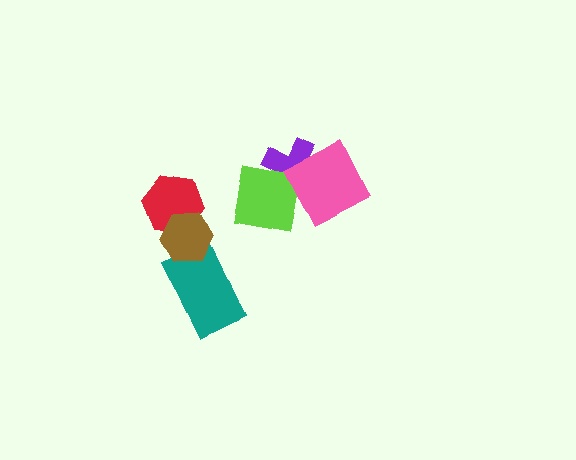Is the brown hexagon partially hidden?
No, no other shape covers it.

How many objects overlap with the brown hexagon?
2 objects overlap with the brown hexagon.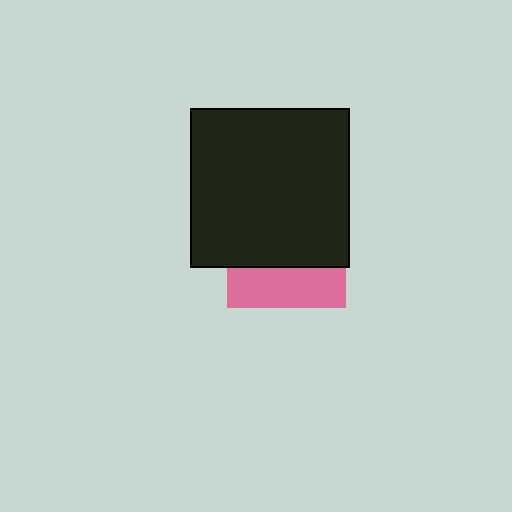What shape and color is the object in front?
The object in front is a black square.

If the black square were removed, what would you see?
You would see the complete pink square.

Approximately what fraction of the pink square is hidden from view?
Roughly 66% of the pink square is hidden behind the black square.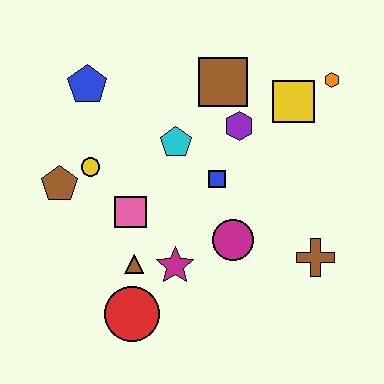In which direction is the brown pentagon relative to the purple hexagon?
The brown pentagon is to the left of the purple hexagon.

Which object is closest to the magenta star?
The brown triangle is closest to the magenta star.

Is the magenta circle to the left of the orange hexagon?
Yes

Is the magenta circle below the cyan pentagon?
Yes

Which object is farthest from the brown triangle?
The orange hexagon is farthest from the brown triangle.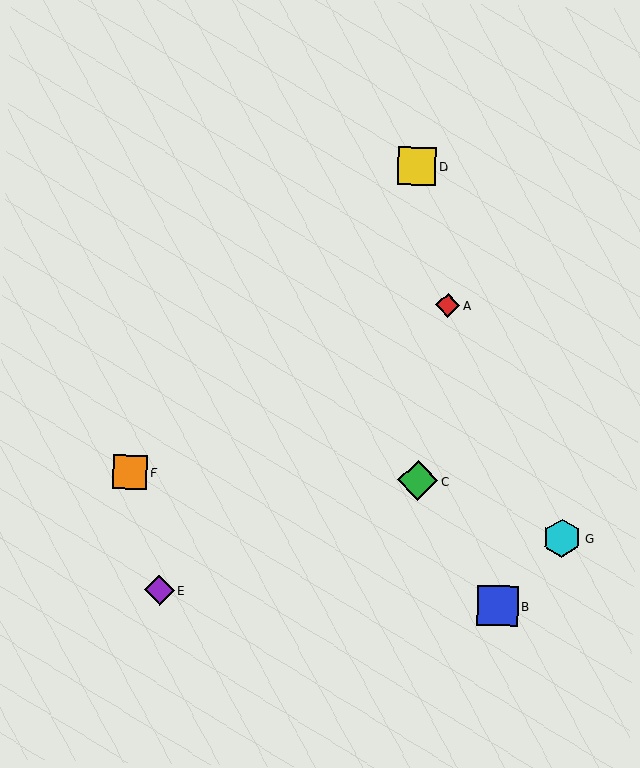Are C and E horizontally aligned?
No, C is at y≈480 and E is at y≈590.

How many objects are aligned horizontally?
2 objects (C, F) are aligned horizontally.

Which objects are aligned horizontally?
Objects C, F are aligned horizontally.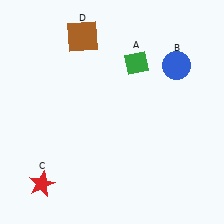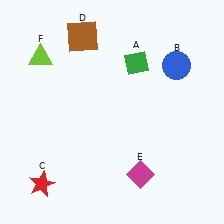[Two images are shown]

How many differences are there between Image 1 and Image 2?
There are 2 differences between the two images.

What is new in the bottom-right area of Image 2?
A magenta diamond (E) was added in the bottom-right area of Image 2.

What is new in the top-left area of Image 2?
A lime triangle (F) was added in the top-left area of Image 2.